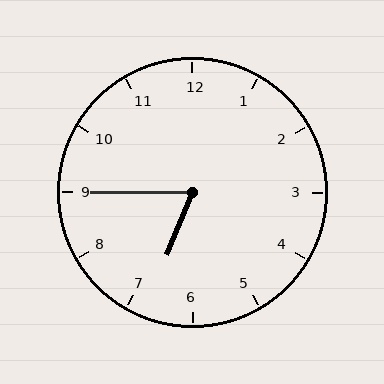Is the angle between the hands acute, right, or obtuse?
It is acute.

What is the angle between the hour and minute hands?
Approximately 68 degrees.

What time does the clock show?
6:45.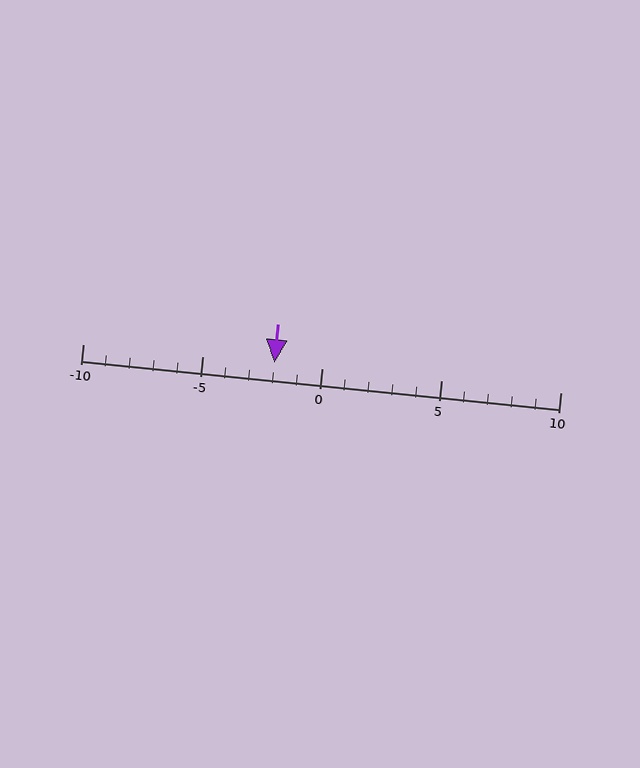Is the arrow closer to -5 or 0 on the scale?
The arrow is closer to 0.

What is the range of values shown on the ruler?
The ruler shows values from -10 to 10.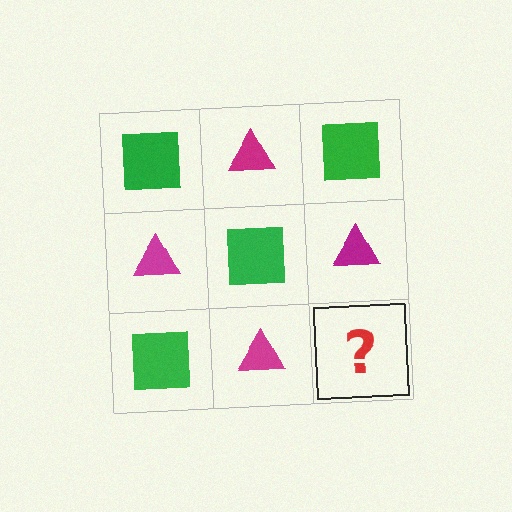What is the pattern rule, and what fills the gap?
The rule is that it alternates green square and magenta triangle in a checkerboard pattern. The gap should be filled with a green square.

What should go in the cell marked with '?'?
The missing cell should contain a green square.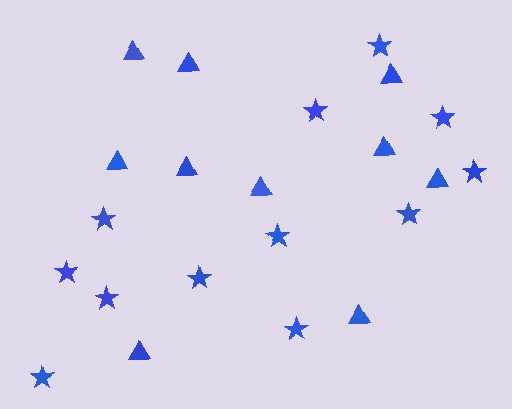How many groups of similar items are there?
There are 2 groups: one group of triangles (10) and one group of stars (12).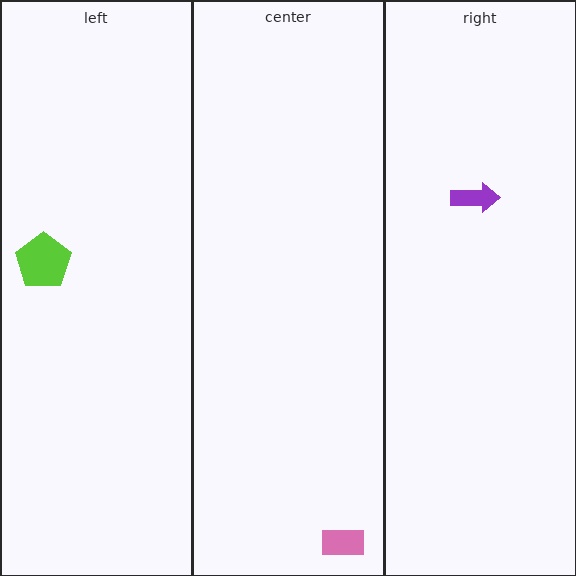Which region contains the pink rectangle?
The center region.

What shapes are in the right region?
The purple arrow.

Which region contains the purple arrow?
The right region.